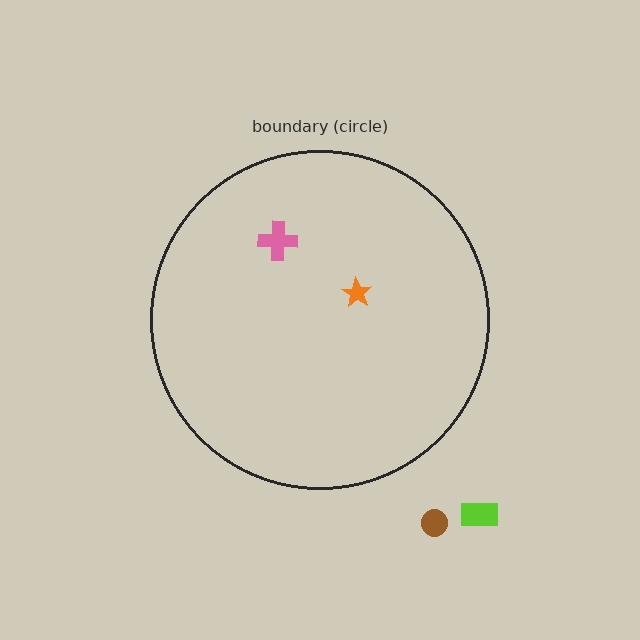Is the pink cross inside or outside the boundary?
Inside.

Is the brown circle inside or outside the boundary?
Outside.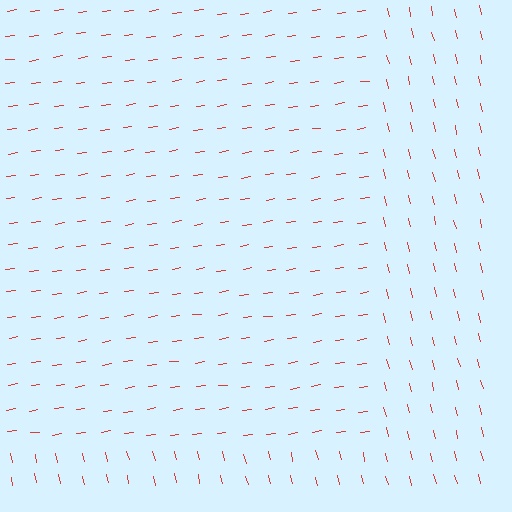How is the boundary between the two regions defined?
The boundary is defined purely by a change in line orientation (approximately 85 degrees difference). All lines are the same color and thickness.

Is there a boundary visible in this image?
Yes, there is a texture boundary formed by a change in line orientation.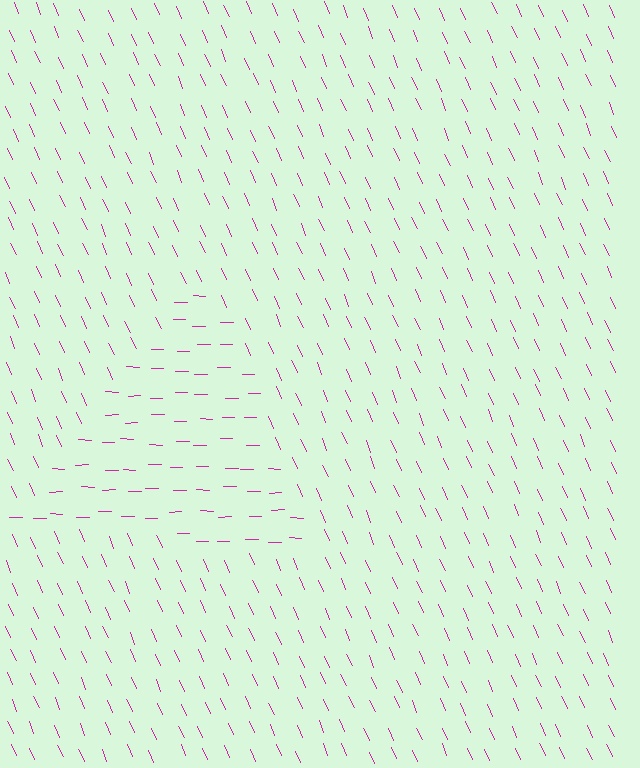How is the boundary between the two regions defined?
The boundary is defined purely by a change in line orientation (approximately 65 degrees difference). All lines are the same color and thickness.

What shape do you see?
I see a triangle.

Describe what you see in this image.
The image is filled with small magenta line segments. A triangle region in the image has lines oriented differently from the surrounding lines, creating a visible texture boundary.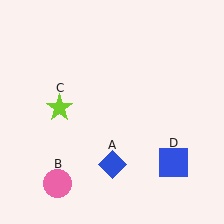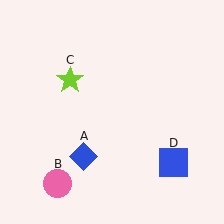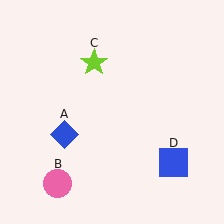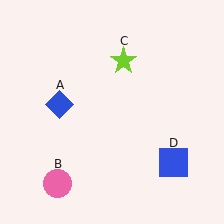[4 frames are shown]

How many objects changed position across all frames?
2 objects changed position: blue diamond (object A), lime star (object C).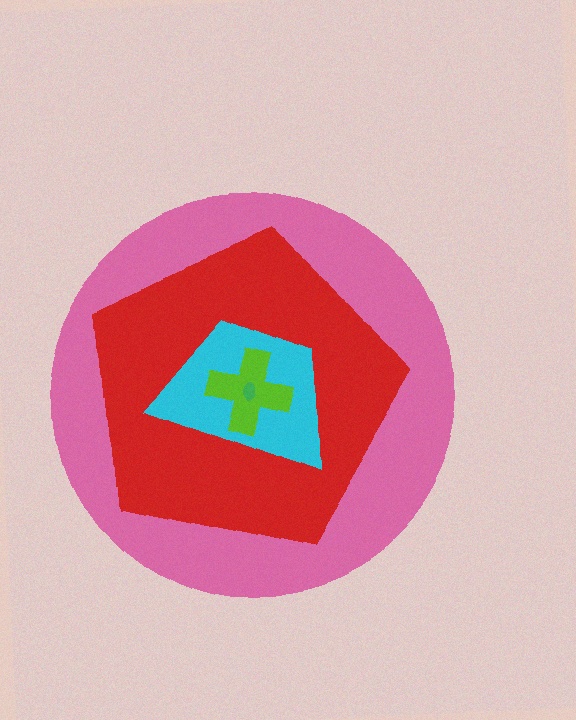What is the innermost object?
The green ellipse.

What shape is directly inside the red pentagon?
The cyan trapezoid.